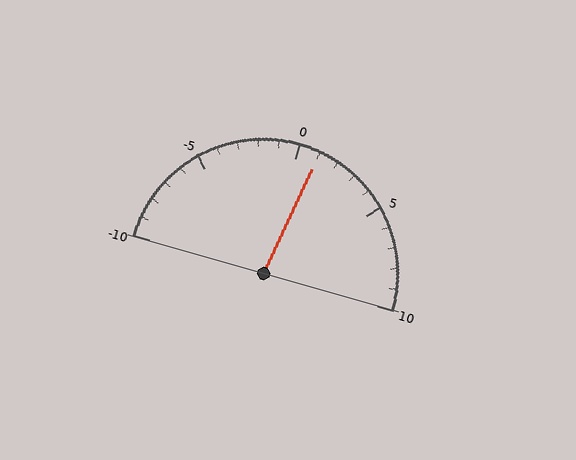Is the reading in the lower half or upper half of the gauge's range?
The reading is in the upper half of the range (-10 to 10).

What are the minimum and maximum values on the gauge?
The gauge ranges from -10 to 10.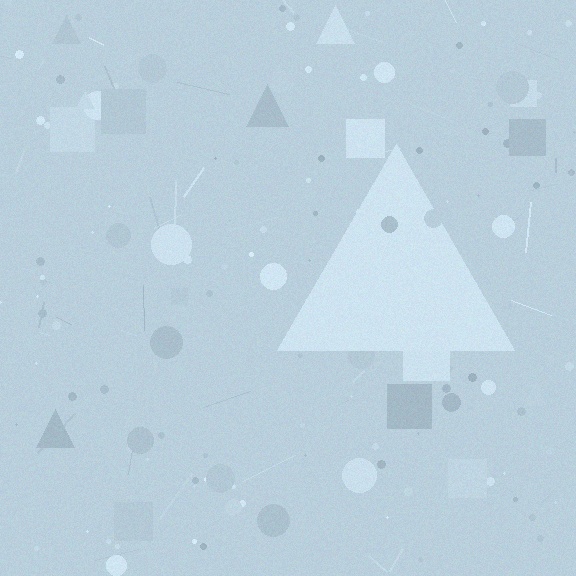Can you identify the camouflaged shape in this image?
The camouflaged shape is a triangle.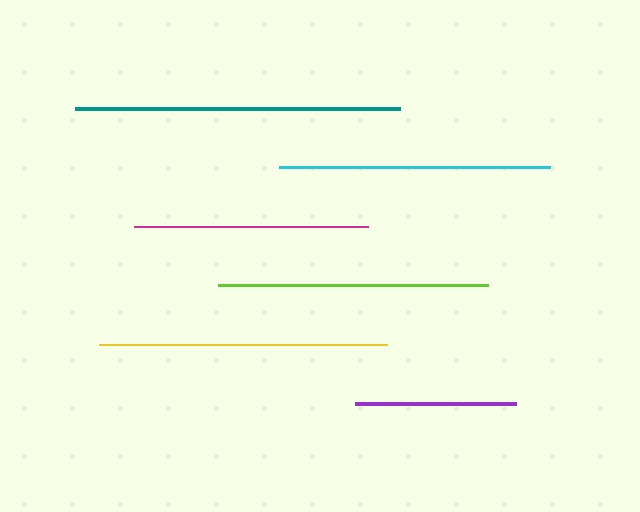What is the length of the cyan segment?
The cyan segment is approximately 271 pixels long.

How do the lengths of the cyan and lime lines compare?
The cyan and lime lines are approximately the same length.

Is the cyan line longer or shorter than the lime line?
The cyan line is longer than the lime line.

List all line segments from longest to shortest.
From longest to shortest: teal, yellow, cyan, lime, magenta, purple.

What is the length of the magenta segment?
The magenta segment is approximately 234 pixels long.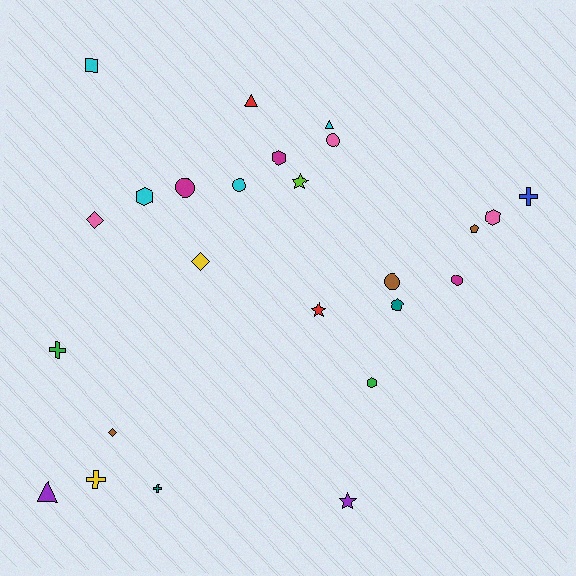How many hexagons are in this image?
There are 4 hexagons.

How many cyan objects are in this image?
There are 4 cyan objects.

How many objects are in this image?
There are 25 objects.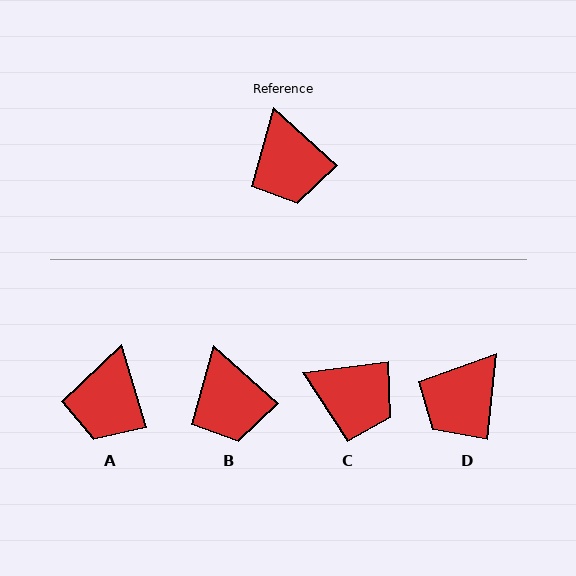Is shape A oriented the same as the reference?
No, it is off by about 31 degrees.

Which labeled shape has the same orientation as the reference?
B.